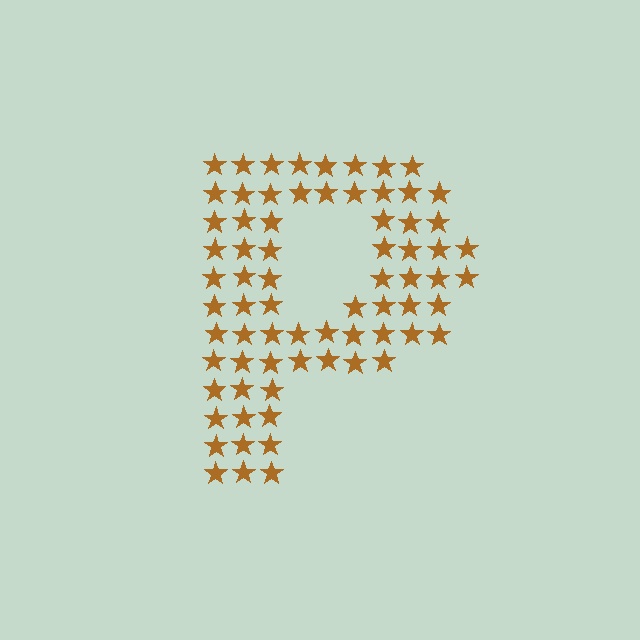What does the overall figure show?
The overall figure shows the letter P.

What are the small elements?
The small elements are stars.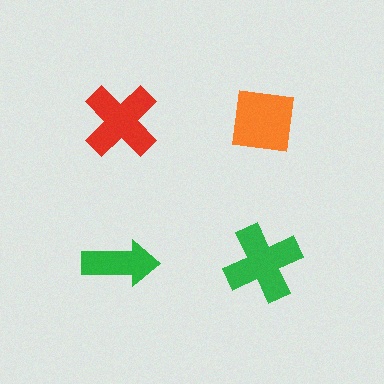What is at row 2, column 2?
A green cross.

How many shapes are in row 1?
2 shapes.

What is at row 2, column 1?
A green arrow.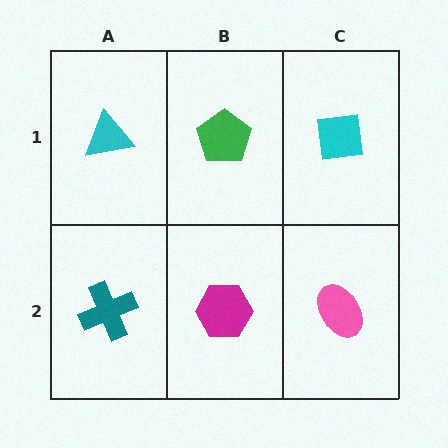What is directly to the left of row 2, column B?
A teal cross.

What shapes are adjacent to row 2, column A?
A cyan triangle (row 1, column A), a magenta hexagon (row 2, column B).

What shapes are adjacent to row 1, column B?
A magenta hexagon (row 2, column B), a cyan triangle (row 1, column A), a cyan square (row 1, column C).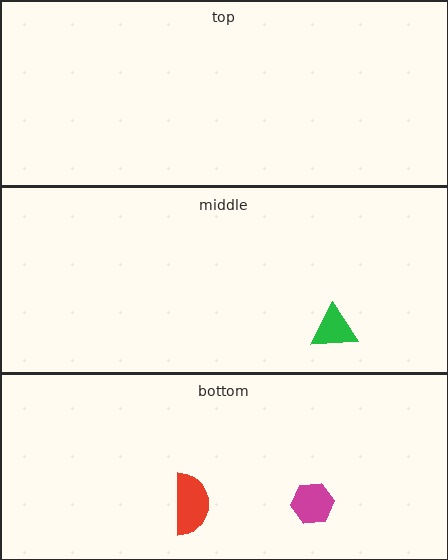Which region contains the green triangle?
The middle region.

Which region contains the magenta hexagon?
The bottom region.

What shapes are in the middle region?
The green triangle.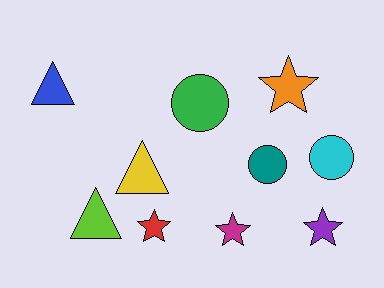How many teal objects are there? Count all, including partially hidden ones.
There is 1 teal object.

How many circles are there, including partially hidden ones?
There are 3 circles.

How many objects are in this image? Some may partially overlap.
There are 10 objects.